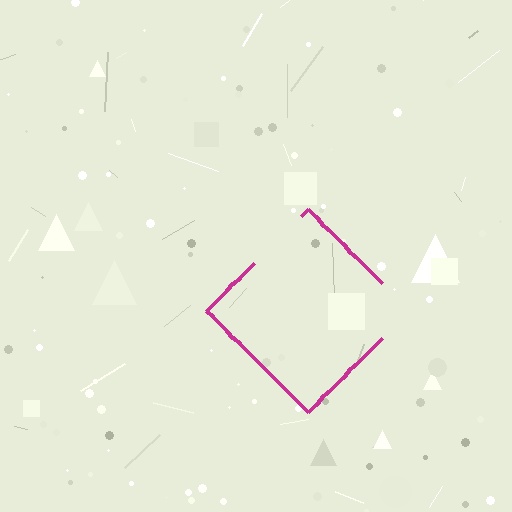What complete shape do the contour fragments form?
The contour fragments form a diamond.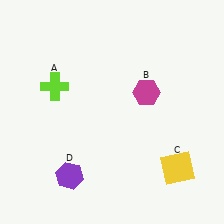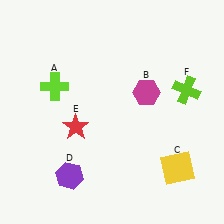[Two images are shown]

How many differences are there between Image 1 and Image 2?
There are 2 differences between the two images.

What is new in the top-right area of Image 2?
A lime cross (F) was added in the top-right area of Image 2.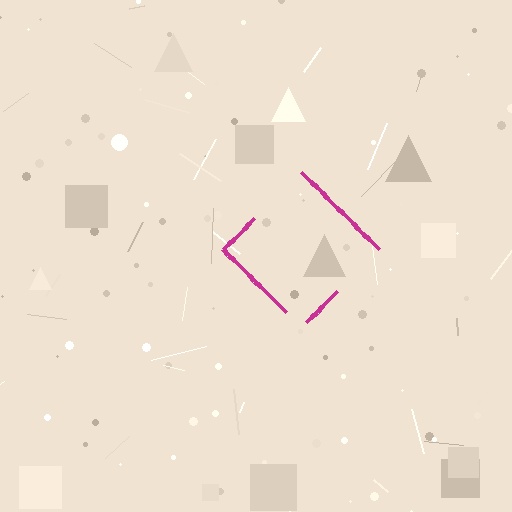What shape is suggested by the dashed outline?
The dashed outline suggests a diamond.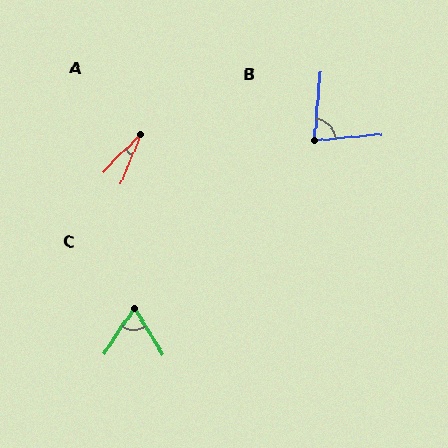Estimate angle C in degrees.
Approximately 65 degrees.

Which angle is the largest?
B, at approximately 80 degrees.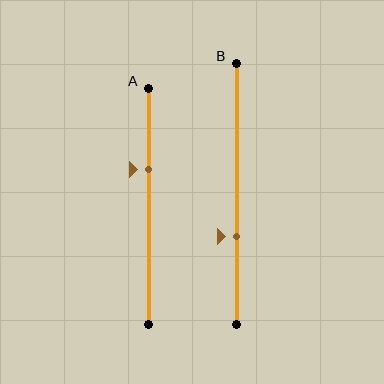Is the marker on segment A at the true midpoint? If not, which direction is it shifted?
No, the marker on segment A is shifted upward by about 16% of the segment length.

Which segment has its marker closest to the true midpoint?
Segment A has its marker closest to the true midpoint.